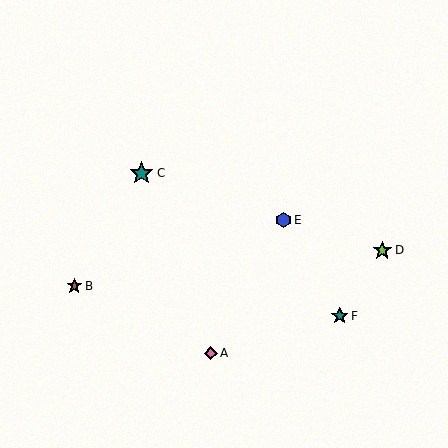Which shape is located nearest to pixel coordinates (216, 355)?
The pink diamond (labeled A) at (211, 353) is nearest to that location.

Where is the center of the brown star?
The center of the brown star is at (74, 286).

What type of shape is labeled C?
Shape C is a teal star.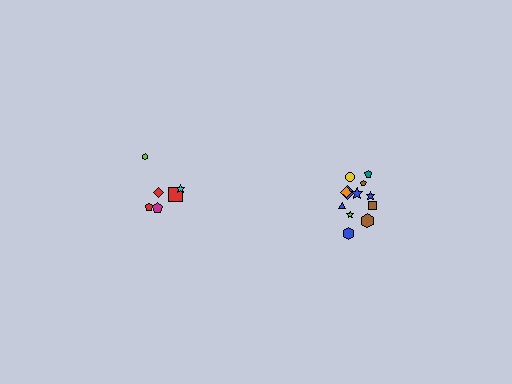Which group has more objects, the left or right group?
The right group.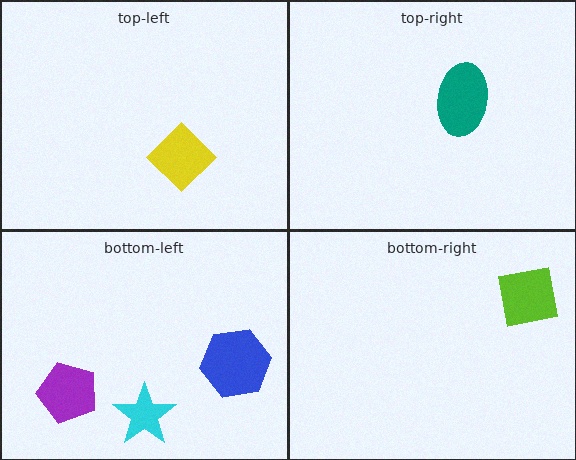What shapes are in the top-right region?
The teal ellipse.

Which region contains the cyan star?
The bottom-left region.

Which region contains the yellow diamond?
The top-left region.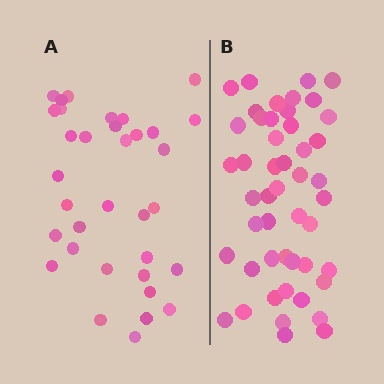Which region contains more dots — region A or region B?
Region B (the right region) has more dots.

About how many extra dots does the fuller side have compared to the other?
Region B has approximately 15 more dots than region A.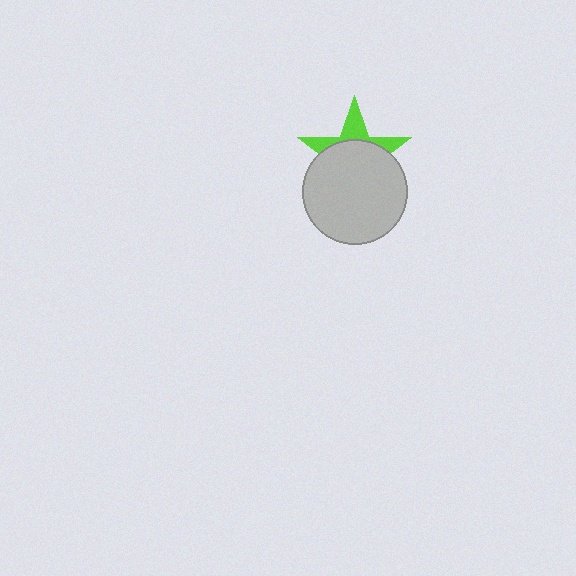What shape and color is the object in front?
The object in front is a light gray circle.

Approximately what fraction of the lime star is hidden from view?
Roughly 67% of the lime star is hidden behind the light gray circle.